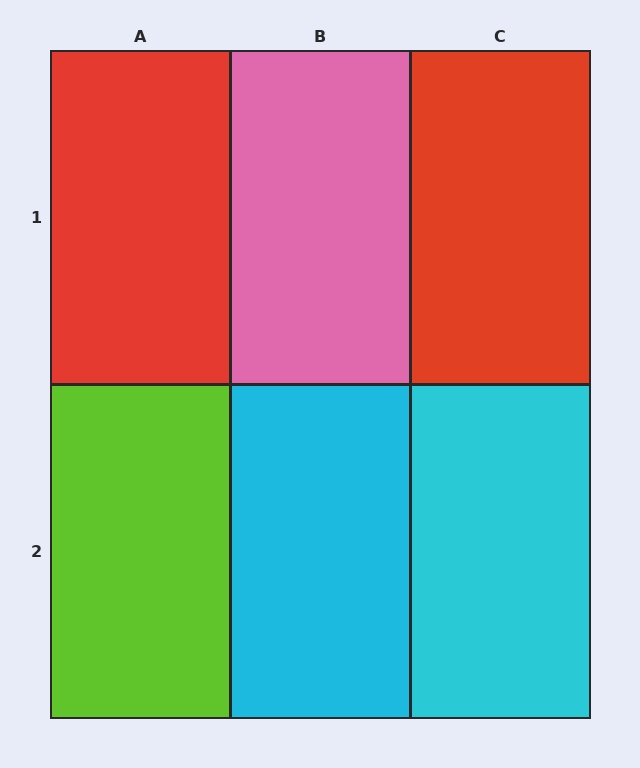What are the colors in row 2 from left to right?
Lime, cyan, cyan.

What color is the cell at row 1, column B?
Pink.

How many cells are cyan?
2 cells are cyan.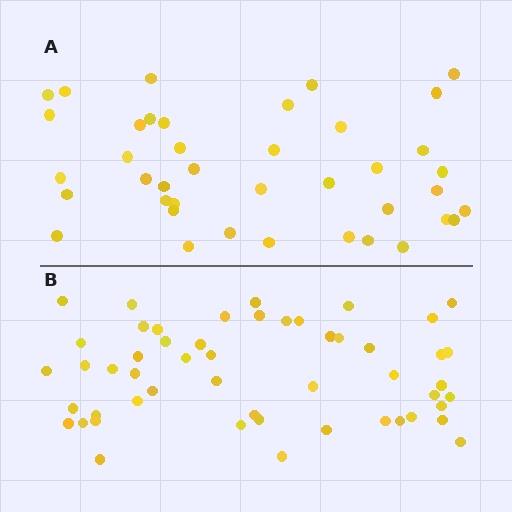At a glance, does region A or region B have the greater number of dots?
Region B (the bottom region) has more dots.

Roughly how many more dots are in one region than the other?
Region B has roughly 12 or so more dots than region A.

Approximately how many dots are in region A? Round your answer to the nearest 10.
About 40 dots.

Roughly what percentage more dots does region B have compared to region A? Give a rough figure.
About 30% more.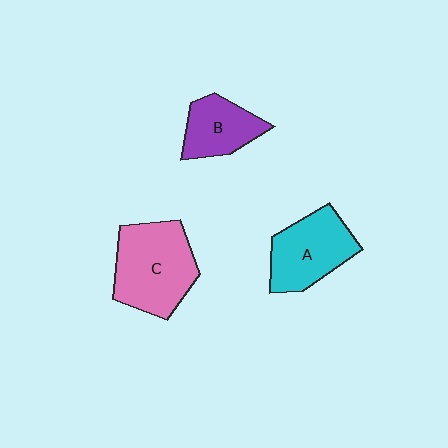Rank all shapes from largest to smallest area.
From largest to smallest: C (pink), A (cyan), B (purple).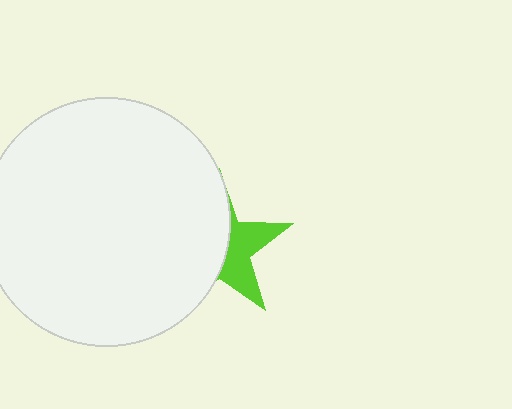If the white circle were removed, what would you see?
You would see the complete lime star.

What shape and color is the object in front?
The object in front is a white circle.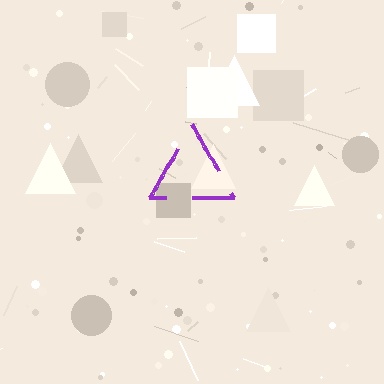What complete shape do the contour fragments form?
The contour fragments form a triangle.